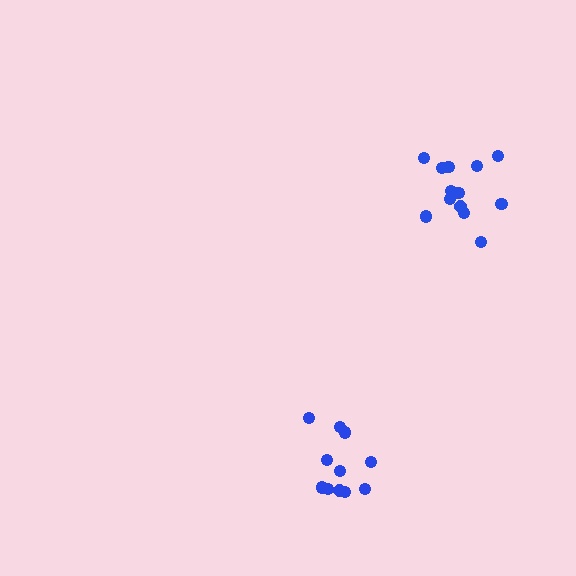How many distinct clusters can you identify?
There are 2 distinct clusters.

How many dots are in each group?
Group 1: 11 dots, Group 2: 13 dots (24 total).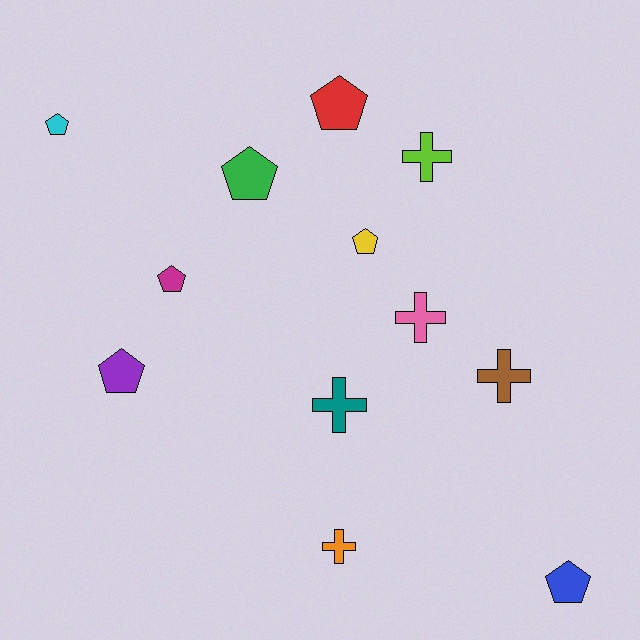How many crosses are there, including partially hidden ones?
There are 5 crosses.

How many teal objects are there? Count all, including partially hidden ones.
There is 1 teal object.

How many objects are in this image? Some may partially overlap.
There are 12 objects.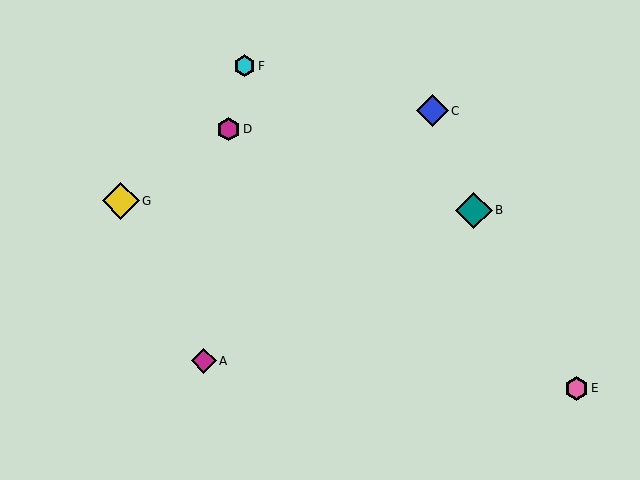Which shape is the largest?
The yellow diamond (labeled G) is the largest.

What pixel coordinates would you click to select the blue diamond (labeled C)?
Click at (432, 111) to select the blue diamond C.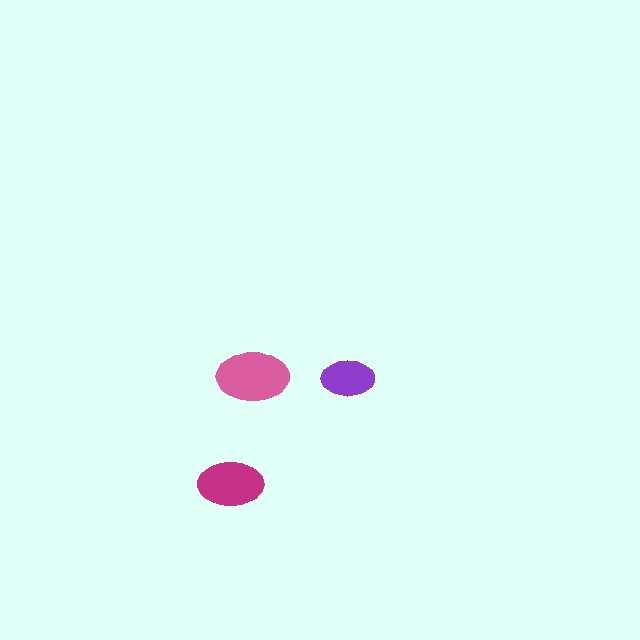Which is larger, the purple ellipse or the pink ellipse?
The pink one.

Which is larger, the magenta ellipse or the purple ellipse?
The magenta one.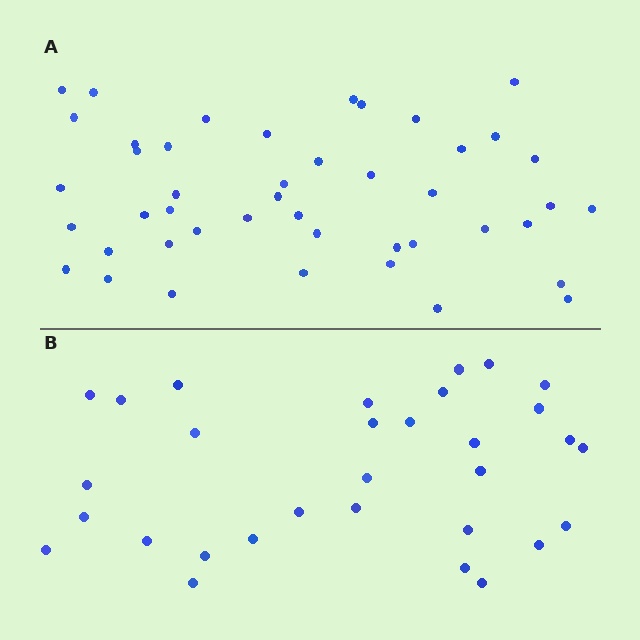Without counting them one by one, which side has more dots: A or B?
Region A (the top region) has more dots.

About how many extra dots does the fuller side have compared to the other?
Region A has approximately 15 more dots than region B.